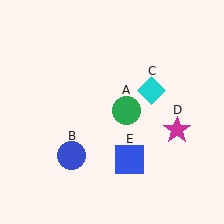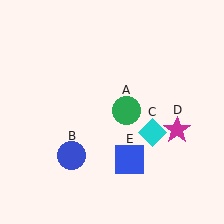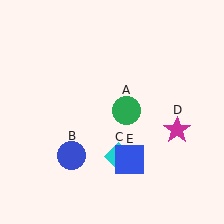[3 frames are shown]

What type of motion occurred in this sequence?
The cyan diamond (object C) rotated clockwise around the center of the scene.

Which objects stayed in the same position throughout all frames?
Green circle (object A) and blue circle (object B) and magenta star (object D) and blue square (object E) remained stationary.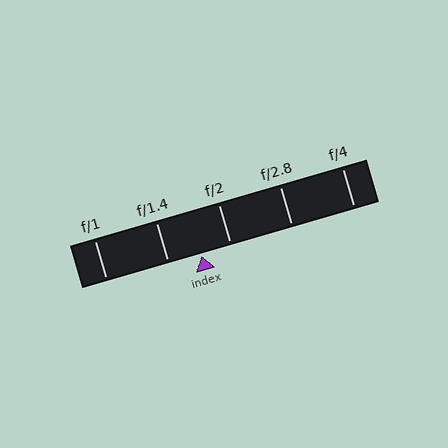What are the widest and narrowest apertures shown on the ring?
The widest aperture shown is f/1 and the narrowest is f/4.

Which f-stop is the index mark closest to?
The index mark is closest to f/2.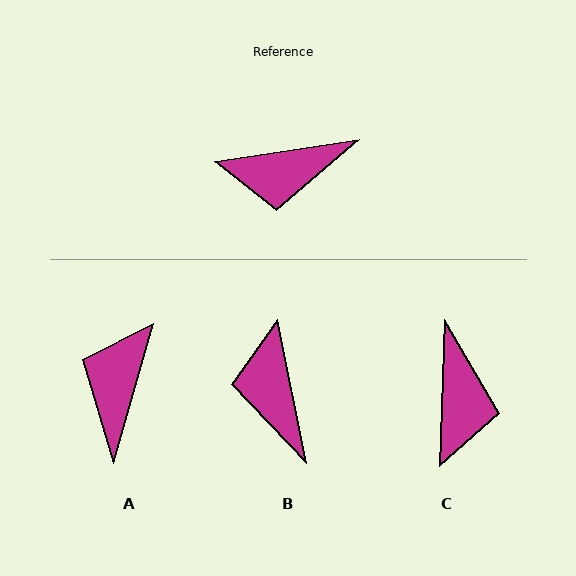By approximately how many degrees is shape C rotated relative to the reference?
Approximately 80 degrees counter-clockwise.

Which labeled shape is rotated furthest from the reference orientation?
A, about 115 degrees away.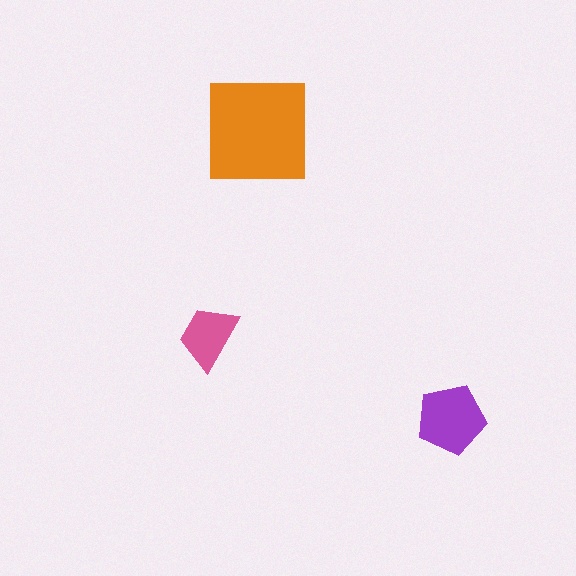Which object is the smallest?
The pink trapezoid.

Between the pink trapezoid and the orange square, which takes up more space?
The orange square.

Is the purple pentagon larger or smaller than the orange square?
Smaller.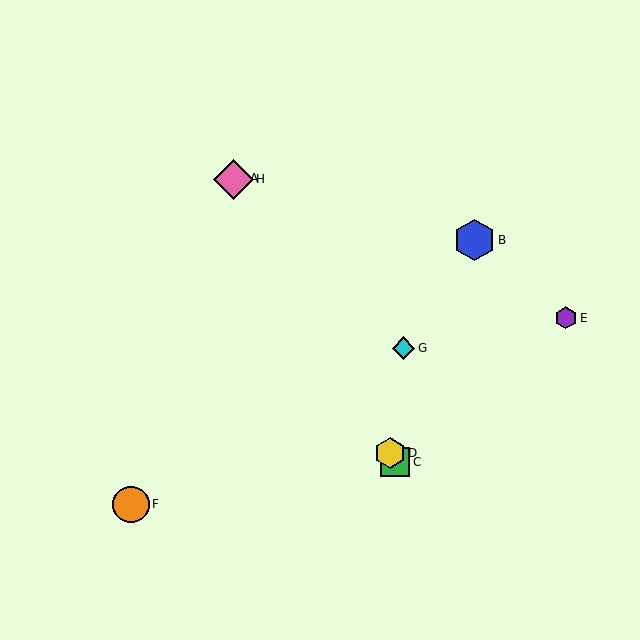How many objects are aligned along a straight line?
4 objects (A, C, D, H) are aligned along a straight line.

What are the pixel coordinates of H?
Object H is at (233, 179).